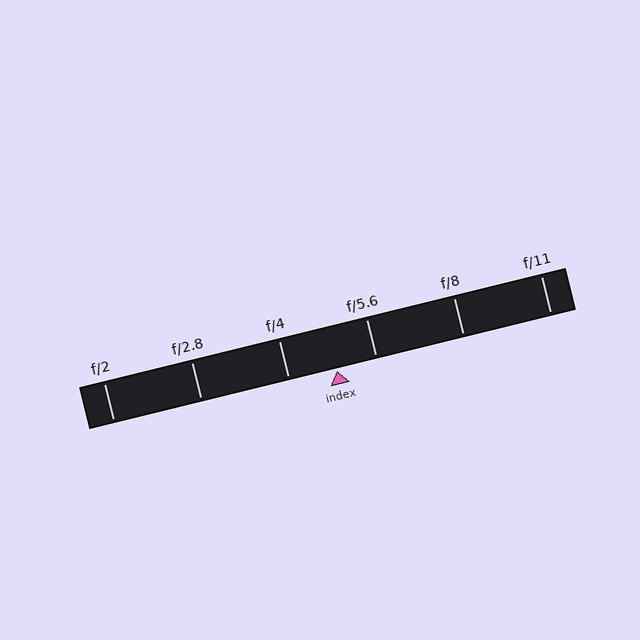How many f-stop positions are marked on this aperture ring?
There are 6 f-stop positions marked.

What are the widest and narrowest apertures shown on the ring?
The widest aperture shown is f/2 and the narrowest is f/11.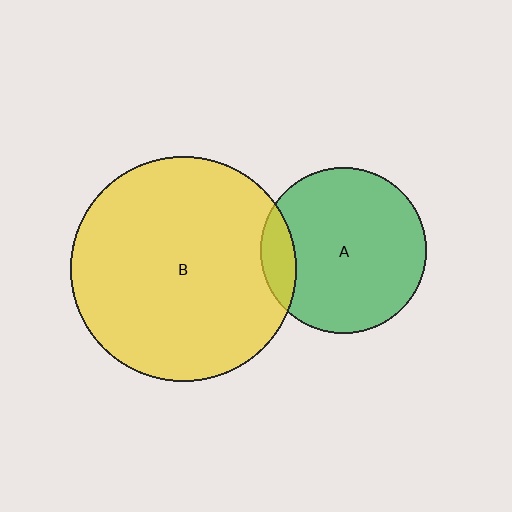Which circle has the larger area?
Circle B (yellow).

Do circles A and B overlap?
Yes.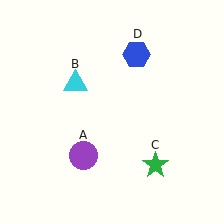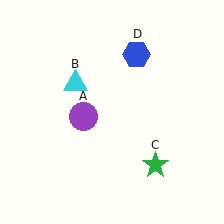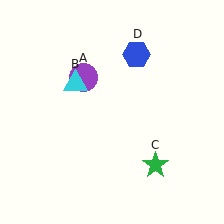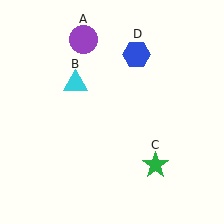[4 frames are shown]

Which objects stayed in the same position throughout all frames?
Cyan triangle (object B) and green star (object C) and blue hexagon (object D) remained stationary.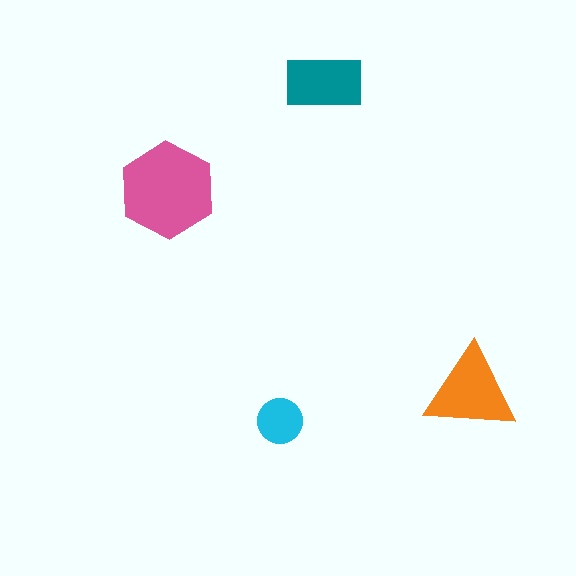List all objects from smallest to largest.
The cyan circle, the teal rectangle, the orange triangle, the pink hexagon.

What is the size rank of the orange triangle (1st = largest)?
2nd.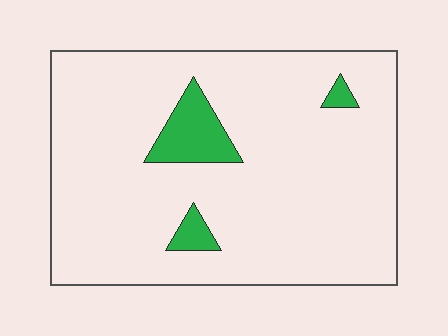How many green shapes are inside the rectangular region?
3.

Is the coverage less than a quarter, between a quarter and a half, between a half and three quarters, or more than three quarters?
Less than a quarter.